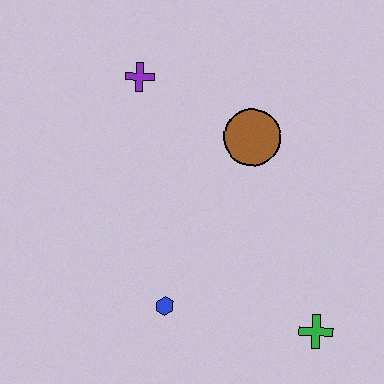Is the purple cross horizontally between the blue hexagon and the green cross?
No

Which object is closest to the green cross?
The blue hexagon is closest to the green cross.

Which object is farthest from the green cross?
The purple cross is farthest from the green cross.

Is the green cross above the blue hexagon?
No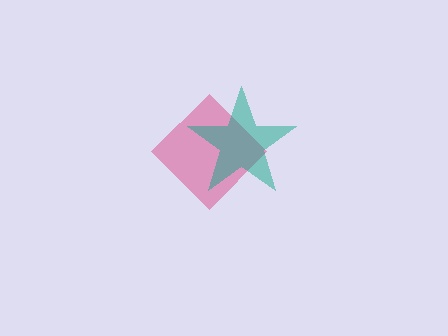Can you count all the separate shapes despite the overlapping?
Yes, there are 2 separate shapes.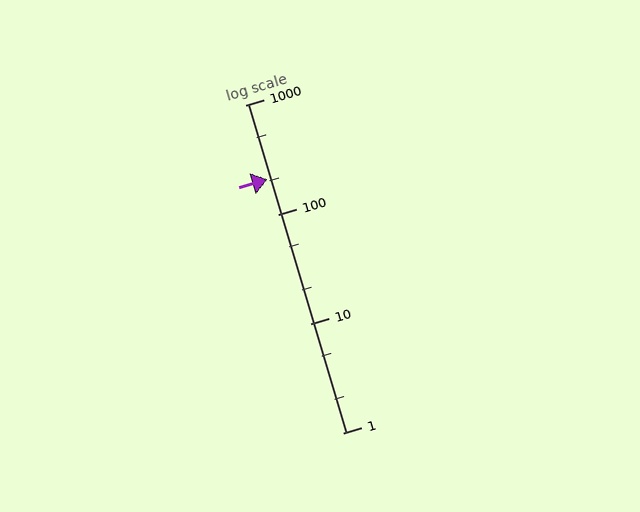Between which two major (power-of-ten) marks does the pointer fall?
The pointer is between 100 and 1000.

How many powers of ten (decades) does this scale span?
The scale spans 3 decades, from 1 to 1000.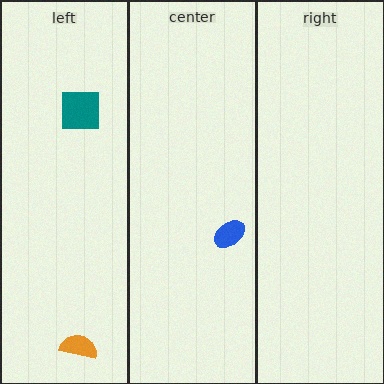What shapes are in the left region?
The teal square, the orange semicircle.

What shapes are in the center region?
The blue ellipse.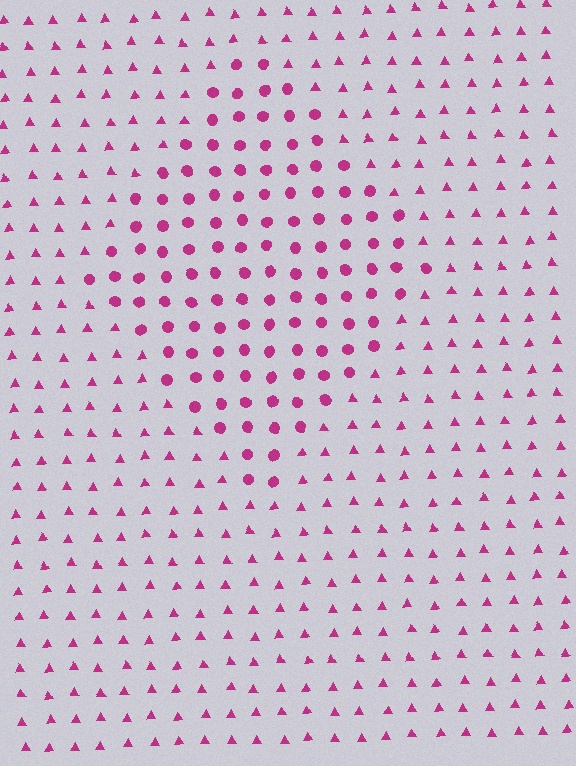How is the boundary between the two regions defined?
The boundary is defined by a change in element shape: circles inside vs. triangles outside. All elements share the same color and spacing.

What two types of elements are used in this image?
The image uses circles inside the diamond region and triangles outside it.